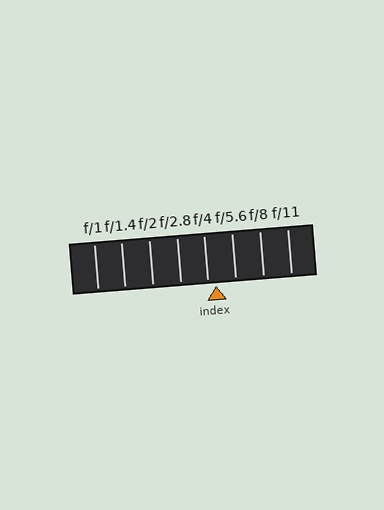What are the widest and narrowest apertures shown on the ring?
The widest aperture shown is f/1 and the narrowest is f/11.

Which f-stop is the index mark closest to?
The index mark is closest to f/4.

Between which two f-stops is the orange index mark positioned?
The index mark is between f/4 and f/5.6.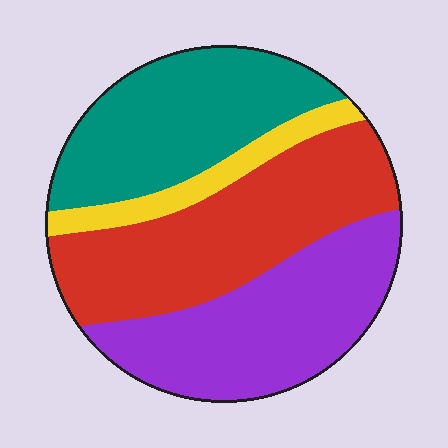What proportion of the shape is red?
Red covers 33% of the shape.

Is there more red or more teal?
Red.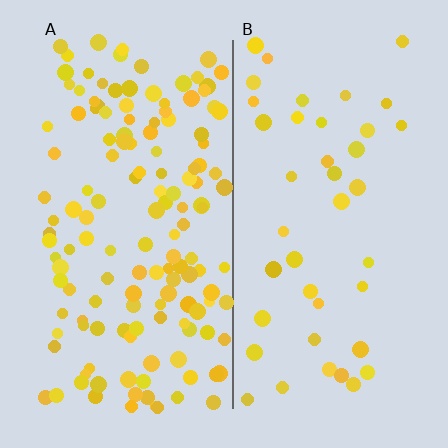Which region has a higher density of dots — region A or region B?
A (the left).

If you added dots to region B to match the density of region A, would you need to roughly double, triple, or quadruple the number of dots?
Approximately triple.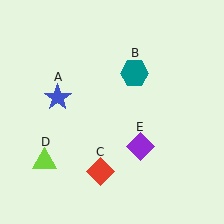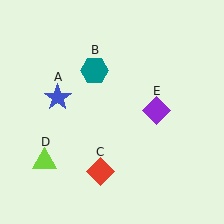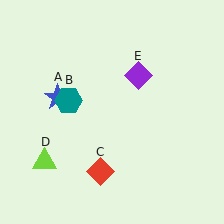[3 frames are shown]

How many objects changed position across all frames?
2 objects changed position: teal hexagon (object B), purple diamond (object E).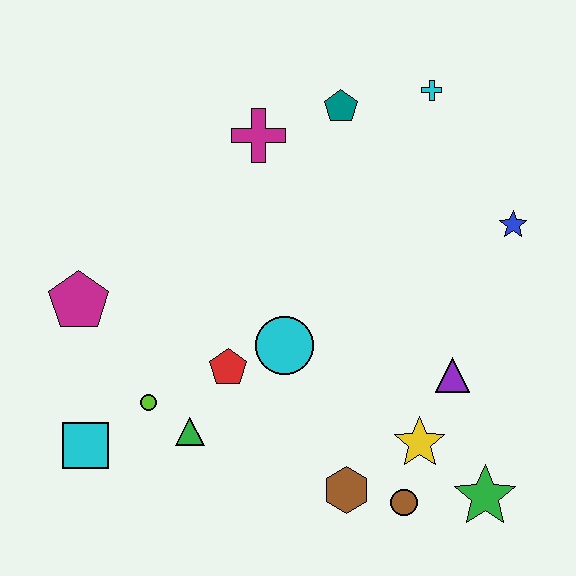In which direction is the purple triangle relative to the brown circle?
The purple triangle is above the brown circle.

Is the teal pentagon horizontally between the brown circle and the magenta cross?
Yes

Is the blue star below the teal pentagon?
Yes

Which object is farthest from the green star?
The magenta pentagon is farthest from the green star.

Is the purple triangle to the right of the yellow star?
Yes